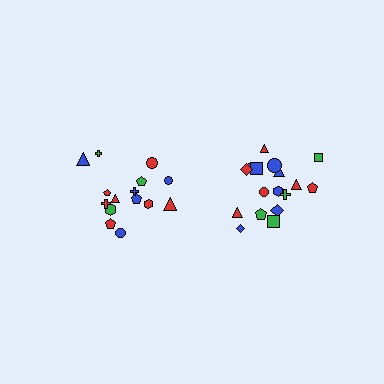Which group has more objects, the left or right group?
The right group.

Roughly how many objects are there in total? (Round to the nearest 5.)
Roughly 35 objects in total.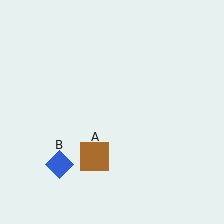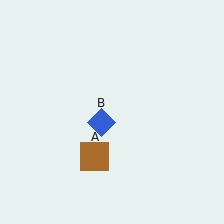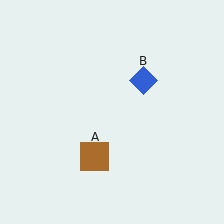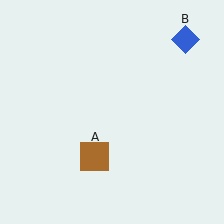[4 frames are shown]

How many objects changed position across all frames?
1 object changed position: blue diamond (object B).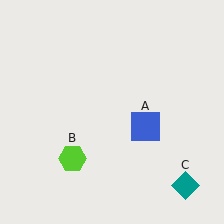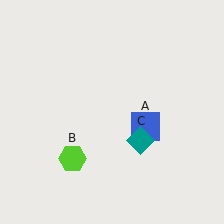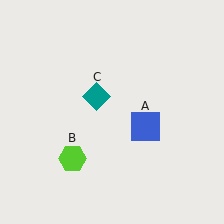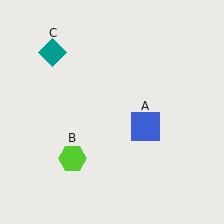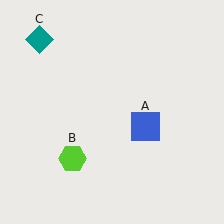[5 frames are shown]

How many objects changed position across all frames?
1 object changed position: teal diamond (object C).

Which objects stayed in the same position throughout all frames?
Blue square (object A) and lime hexagon (object B) remained stationary.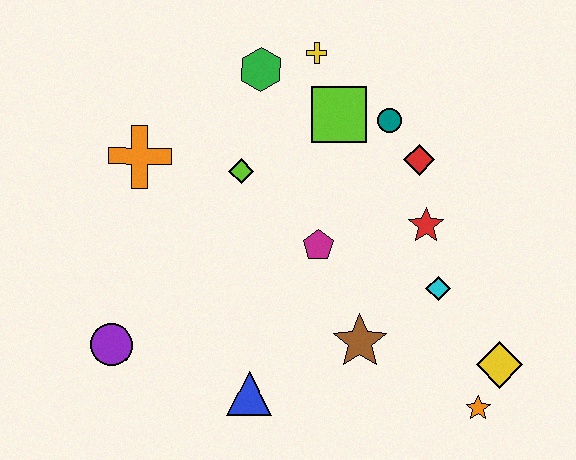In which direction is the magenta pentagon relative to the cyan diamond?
The magenta pentagon is to the left of the cyan diamond.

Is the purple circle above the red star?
No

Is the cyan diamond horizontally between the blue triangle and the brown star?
No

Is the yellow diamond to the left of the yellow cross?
No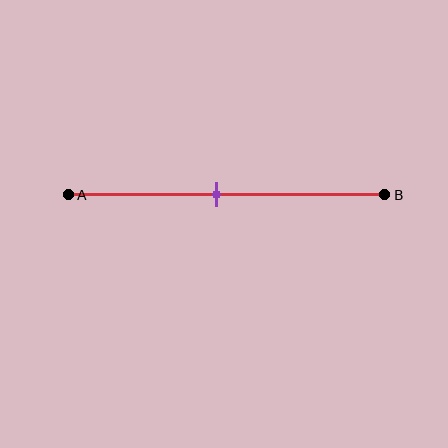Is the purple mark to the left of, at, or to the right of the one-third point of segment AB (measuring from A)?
The purple mark is to the right of the one-third point of segment AB.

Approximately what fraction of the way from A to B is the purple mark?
The purple mark is approximately 45% of the way from A to B.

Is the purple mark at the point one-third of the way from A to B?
No, the mark is at about 45% from A, not at the 33% one-third point.